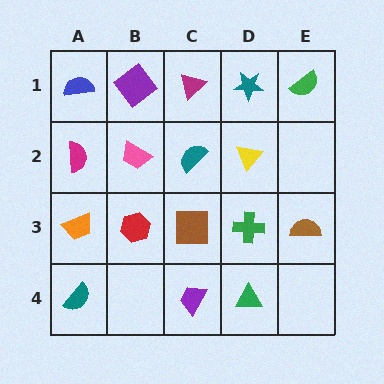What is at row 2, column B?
A pink trapezoid.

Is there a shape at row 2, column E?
No, that cell is empty.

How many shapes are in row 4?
3 shapes.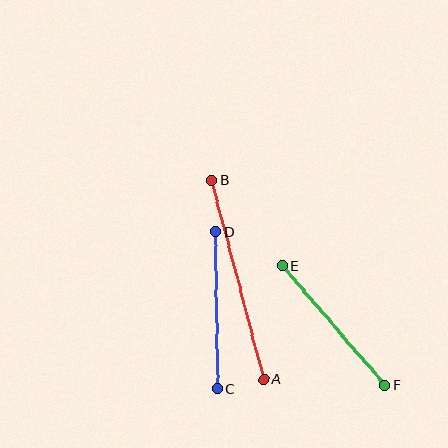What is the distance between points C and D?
The distance is approximately 157 pixels.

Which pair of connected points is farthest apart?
Points A and B are farthest apart.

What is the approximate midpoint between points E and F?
The midpoint is at approximately (334, 325) pixels.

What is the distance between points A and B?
The distance is approximately 206 pixels.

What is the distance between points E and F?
The distance is approximately 158 pixels.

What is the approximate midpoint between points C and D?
The midpoint is at approximately (217, 310) pixels.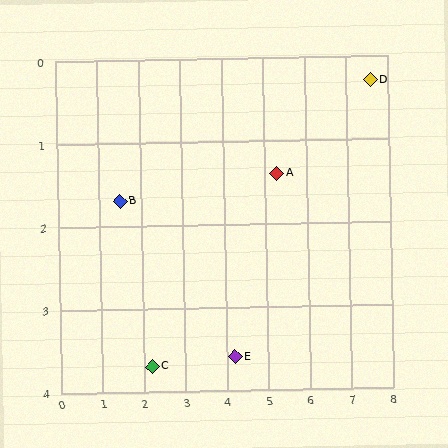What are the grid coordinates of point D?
Point D is at approximately (7.6, 0.3).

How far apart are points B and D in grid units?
Points B and D are about 6.3 grid units apart.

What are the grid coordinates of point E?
Point E is at approximately (4.2, 3.6).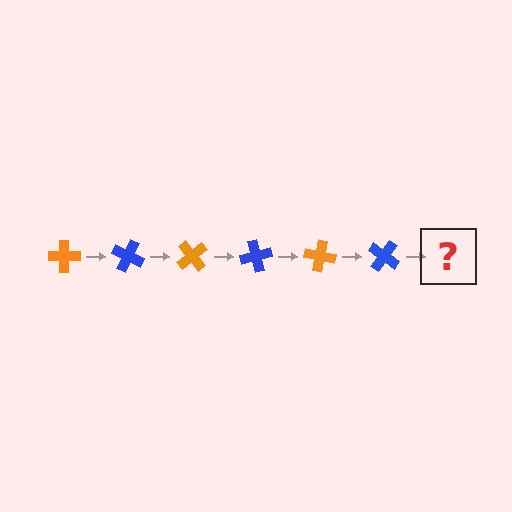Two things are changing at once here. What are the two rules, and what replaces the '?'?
The two rules are that it rotates 25 degrees each step and the color cycles through orange and blue. The '?' should be an orange cross, rotated 150 degrees from the start.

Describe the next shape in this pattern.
It should be an orange cross, rotated 150 degrees from the start.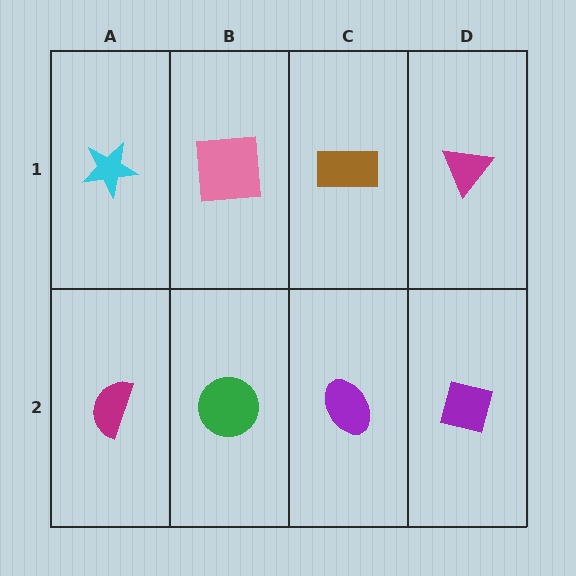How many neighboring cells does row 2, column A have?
2.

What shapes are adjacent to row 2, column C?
A brown rectangle (row 1, column C), a green circle (row 2, column B), a purple square (row 2, column D).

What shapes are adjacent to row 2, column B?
A pink square (row 1, column B), a magenta semicircle (row 2, column A), a purple ellipse (row 2, column C).